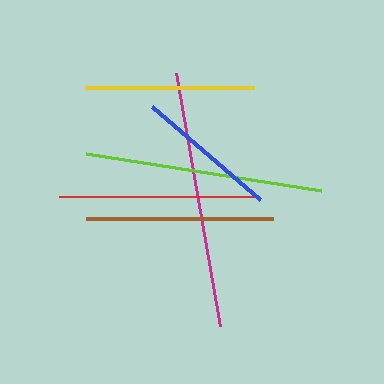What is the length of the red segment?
The red segment is approximately 195 pixels long.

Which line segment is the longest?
The magenta line is the longest at approximately 257 pixels.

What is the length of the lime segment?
The lime segment is approximately 238 pixels long.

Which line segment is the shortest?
The blue line is the shortest at approximately 143 pixels.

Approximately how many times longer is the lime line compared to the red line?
The lime line is approximately 1.2 times the length of the red line.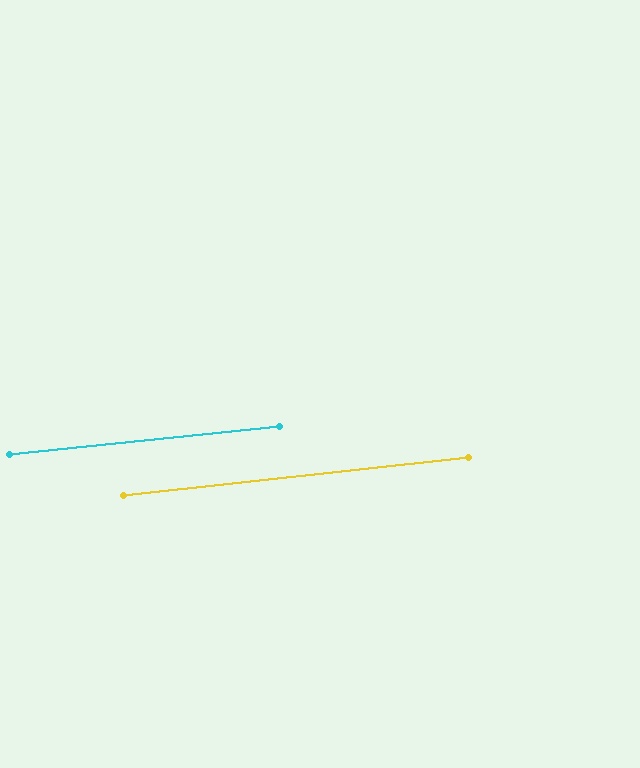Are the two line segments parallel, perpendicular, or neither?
Parallel — their directions differ by only 0.2°.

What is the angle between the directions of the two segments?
Approximately 0 degrees.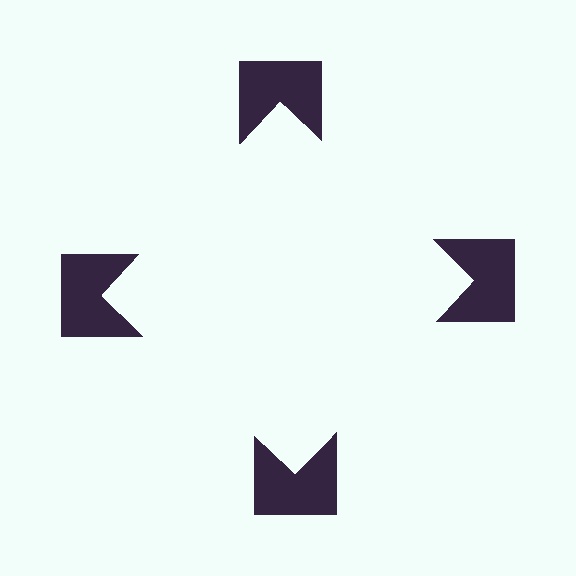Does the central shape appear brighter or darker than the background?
It typically appears slightly brighter than the background, even though no actual brightness change is drawn.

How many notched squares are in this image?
There are 4 — one at each vertex of the illusory square.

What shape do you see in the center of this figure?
An illusory square — its edges are inferred from the aligned wedge cuts in the notched squares, not physically drawn.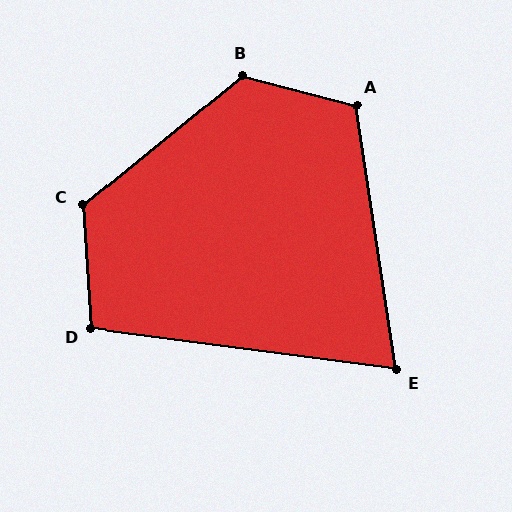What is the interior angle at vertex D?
Approximately 101 degrees (obtuse).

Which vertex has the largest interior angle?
B, at approximately 126 degrees.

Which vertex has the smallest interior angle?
E, at approximately 74 degrees.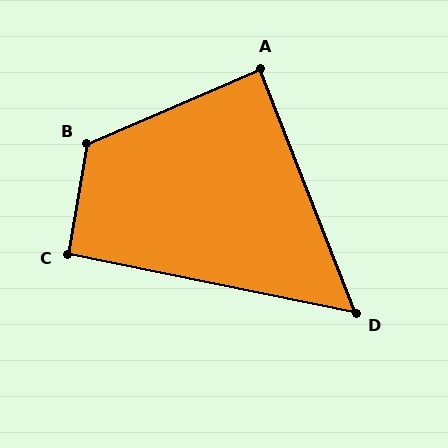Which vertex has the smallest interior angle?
D, at approximately 57 degrees.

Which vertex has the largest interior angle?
B, at approximately 123 degrees.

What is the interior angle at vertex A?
Approximately 88 degrees (approximately right).